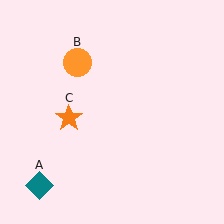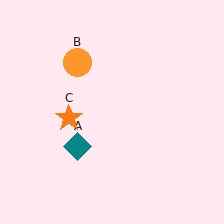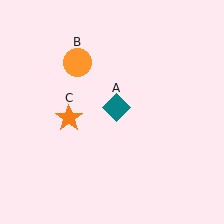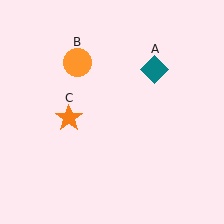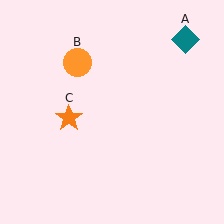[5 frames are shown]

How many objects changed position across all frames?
1 object changed position: teal diamond (object A).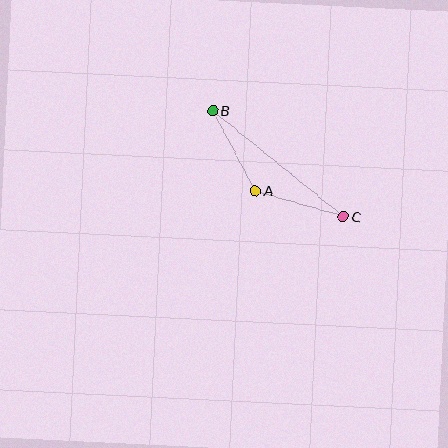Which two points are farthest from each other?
Points B and C are farthest from each other.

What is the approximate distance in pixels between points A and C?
The distance between A and C is approximately 92 pixels.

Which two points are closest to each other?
Points A and B are closest to each other.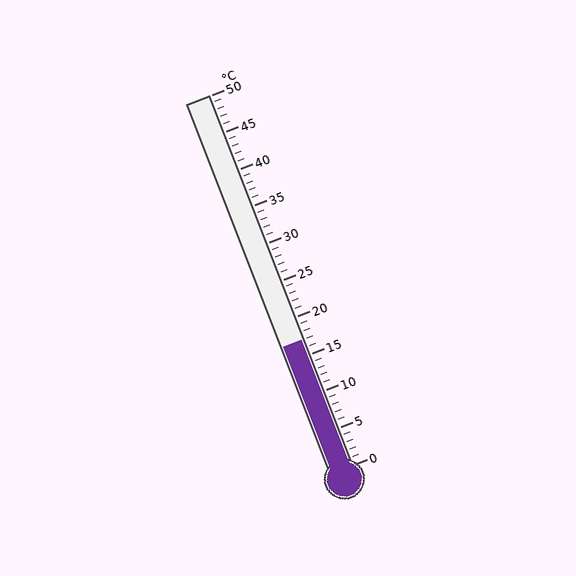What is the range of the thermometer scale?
The thermometer scale ranges from 0°C to 50°C.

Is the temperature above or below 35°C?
The temperature is below 35°C.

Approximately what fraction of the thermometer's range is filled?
The thermometer is filled to approximately 35% of its range.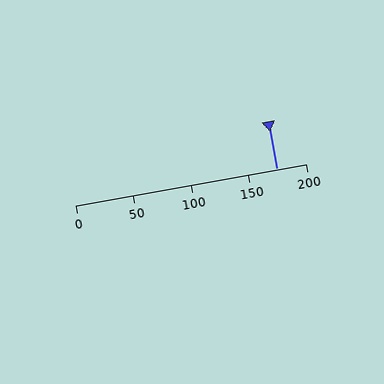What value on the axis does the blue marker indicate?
The marker indicates approximately 175.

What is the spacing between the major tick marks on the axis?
The major ticks are spaced 50 apart.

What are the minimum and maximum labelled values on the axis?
The axis runs from 0 to 200.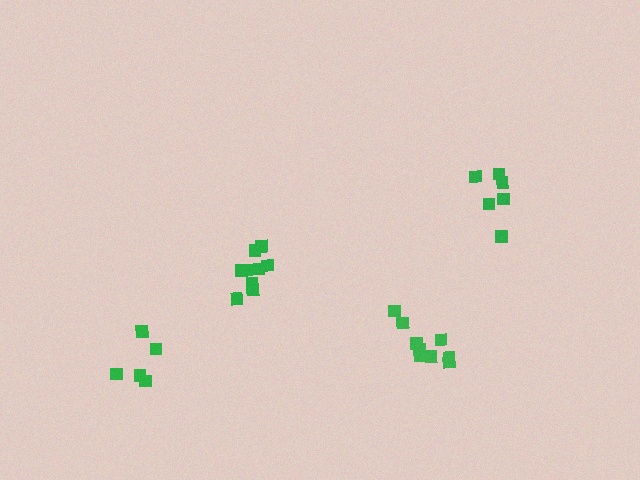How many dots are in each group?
Group 1: 9 dots, Group 2: 6 dots, Group 3: 9 dots, Group 4: 5 dots (29 total).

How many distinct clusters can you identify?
There are 4 distinct clusters.